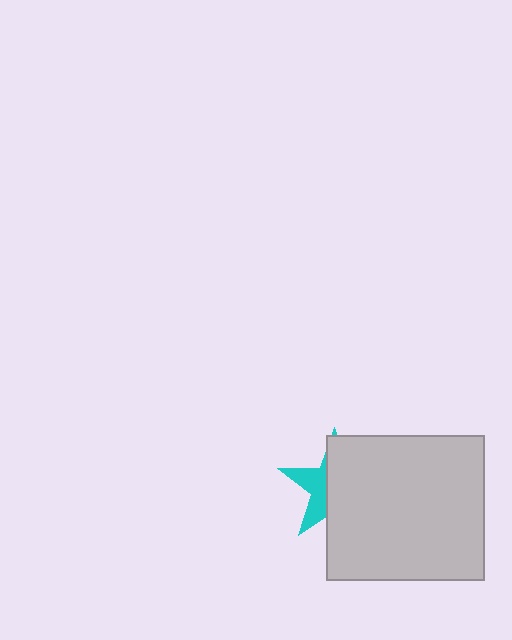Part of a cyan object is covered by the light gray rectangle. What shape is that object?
It is a star.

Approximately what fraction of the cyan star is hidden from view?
Roughly 64% of the cyan star is hidden behind the light gray rectangle.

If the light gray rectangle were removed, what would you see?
You would see the complete cyan star.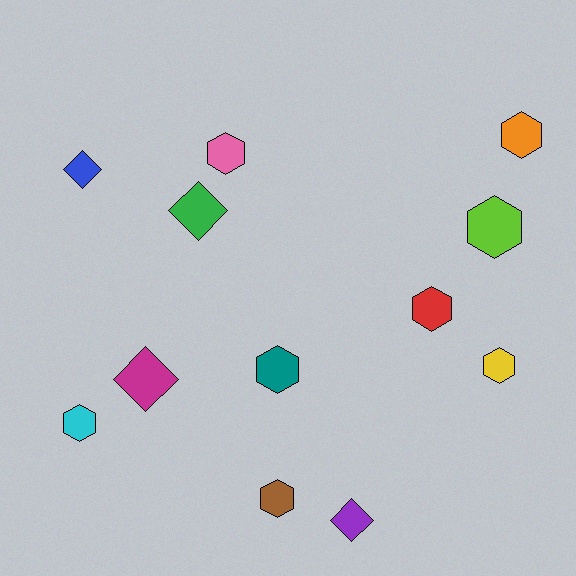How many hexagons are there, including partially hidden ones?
There are 8 hexagons.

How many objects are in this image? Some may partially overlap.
There are 12 objects.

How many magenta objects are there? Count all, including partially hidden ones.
There is 1 magenta object.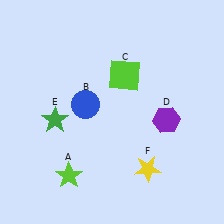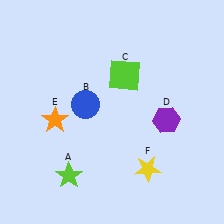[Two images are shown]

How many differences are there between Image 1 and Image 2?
There is 1 difference between the two images.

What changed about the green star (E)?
In Image 1, E is green. In Image 2, it changed to orange.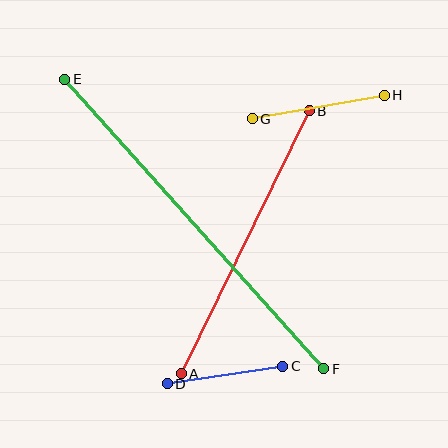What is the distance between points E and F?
The distance is approximately 388 pixels.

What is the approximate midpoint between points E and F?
The midpoint is at approximately (194, 224) pixels.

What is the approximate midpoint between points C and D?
The midpoint is at approximately (225, 375) pixels.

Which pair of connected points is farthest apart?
Points E and F are farthest apart.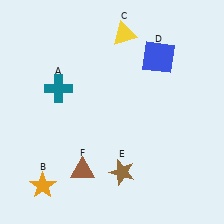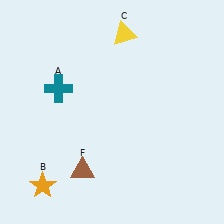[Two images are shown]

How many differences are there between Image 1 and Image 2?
There are 2 differences between the two images.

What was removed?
The brown star (E), the blue square (D) were removed in Image 2.